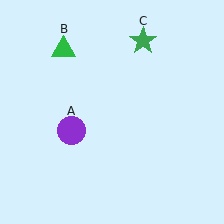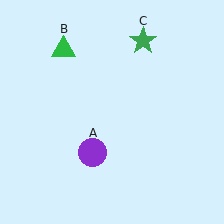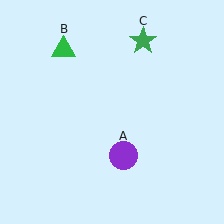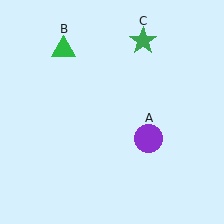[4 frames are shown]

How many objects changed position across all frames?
1 object changed position: purple circle (object A).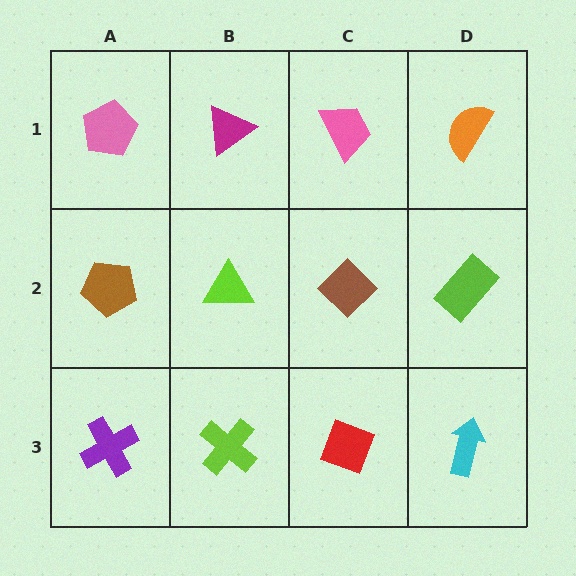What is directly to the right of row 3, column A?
A lime cross.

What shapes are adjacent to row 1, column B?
A lime triangle (row 2, column B), a pink pentagon (row 1, column A), a pink trapezoid (row 1, column C).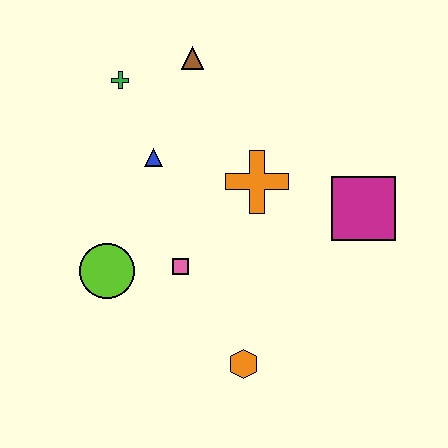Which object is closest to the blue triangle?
The green cross is closest to the blue triangle.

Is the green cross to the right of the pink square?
No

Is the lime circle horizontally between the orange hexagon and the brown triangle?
No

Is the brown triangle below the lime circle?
No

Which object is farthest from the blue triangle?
The orange hexagon is farthest from the blue triangle.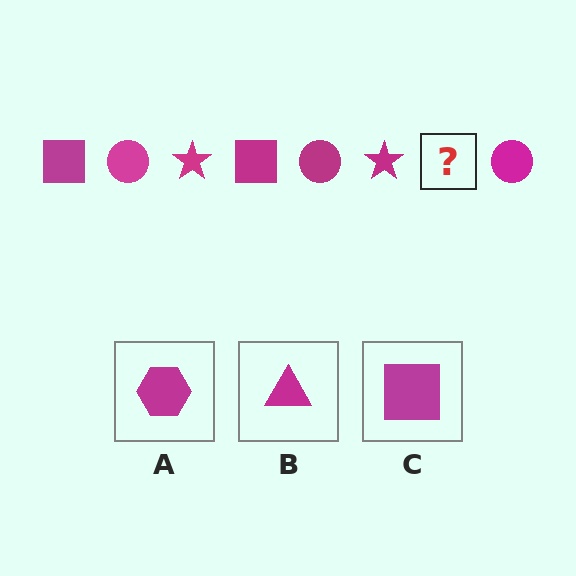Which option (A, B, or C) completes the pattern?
C.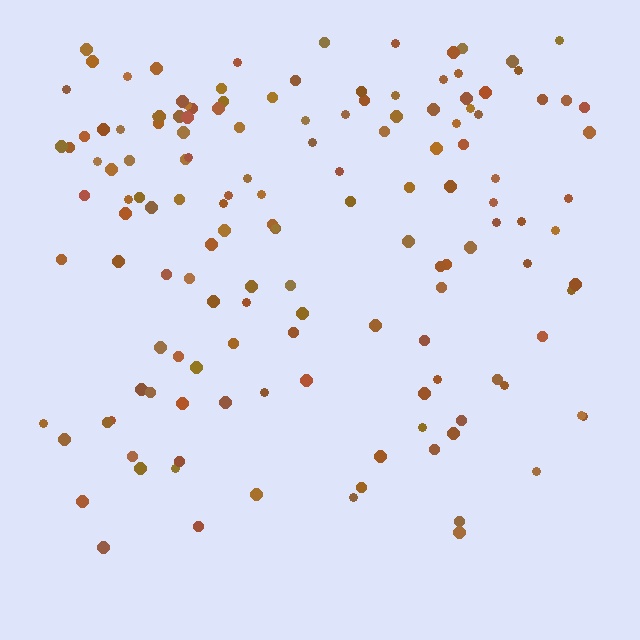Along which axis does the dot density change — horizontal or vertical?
Vertical.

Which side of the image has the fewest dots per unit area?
The bottom.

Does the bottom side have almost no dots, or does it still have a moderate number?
Still a moderate number, just noticeably fewer than the top.